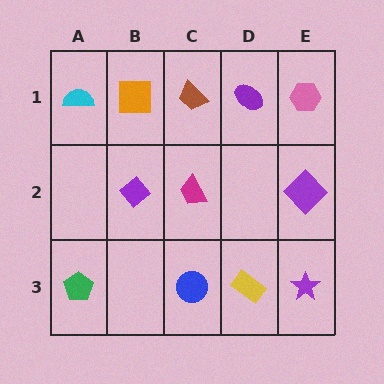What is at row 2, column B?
A purple diamond.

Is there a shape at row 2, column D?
No, that cell is empty.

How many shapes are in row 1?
5 shapes.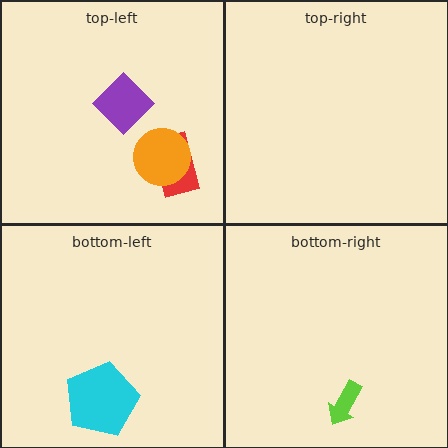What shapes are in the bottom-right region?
The lime arrow.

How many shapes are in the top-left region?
3.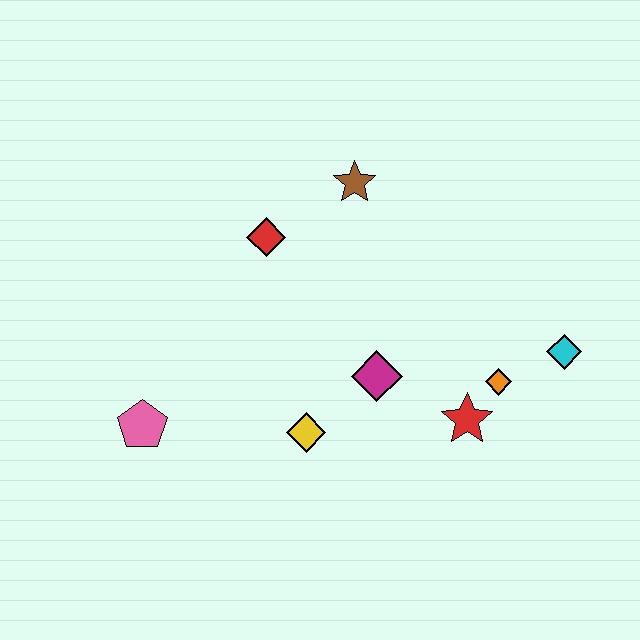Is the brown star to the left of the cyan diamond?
Yes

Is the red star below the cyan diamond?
Yes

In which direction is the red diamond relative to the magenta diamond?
The red diamond is above the magenta diamond.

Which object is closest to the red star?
The orange diamond is closest to the red star.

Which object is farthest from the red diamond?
The cyan diamond is farthest from the red diamond.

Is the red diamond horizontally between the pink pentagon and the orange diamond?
Yes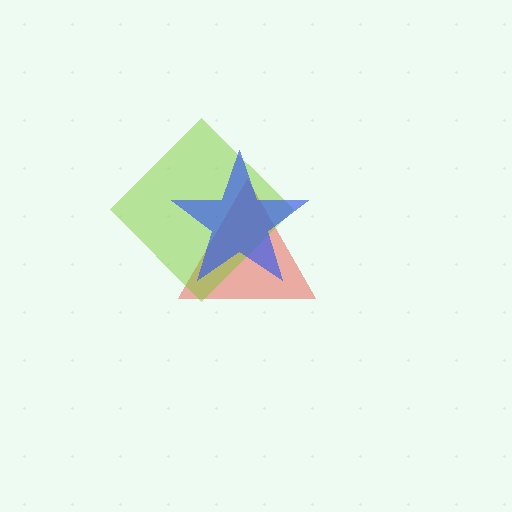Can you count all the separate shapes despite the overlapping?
Yes, there are 3 separate shapes.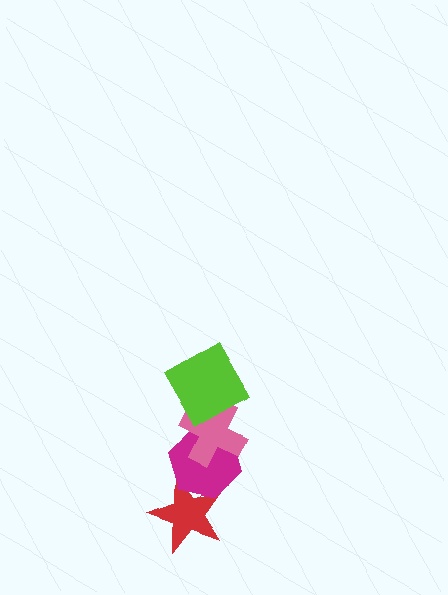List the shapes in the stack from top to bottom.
From top to bottom: the lime diamond, the pink cross, the magenta hexagon, the red star.